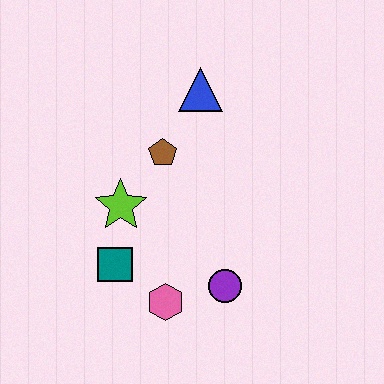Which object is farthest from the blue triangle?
The pink hexagon is farthest from the blue triangle.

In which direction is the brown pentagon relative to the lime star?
The brown pentagon is above the lime star.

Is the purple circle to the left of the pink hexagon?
No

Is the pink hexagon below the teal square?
Yes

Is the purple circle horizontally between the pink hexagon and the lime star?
No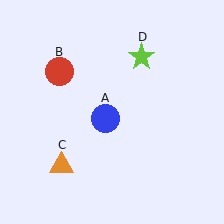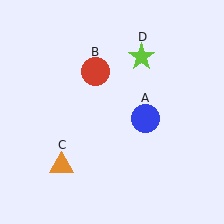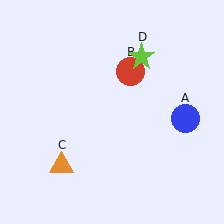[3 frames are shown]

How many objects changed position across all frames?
2 objects changed position: blue circle (object A), red circle (object B).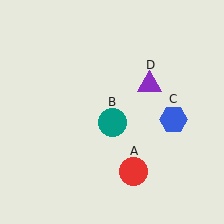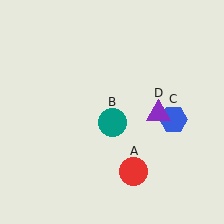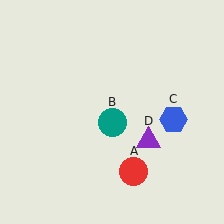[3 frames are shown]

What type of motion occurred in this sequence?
The purple triangle (object D) rotated clockwise around the center of the scene.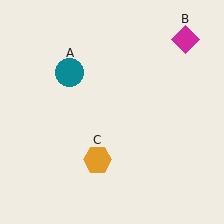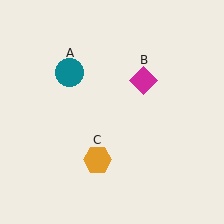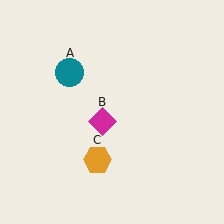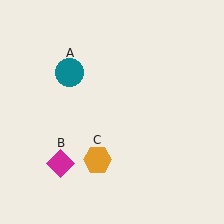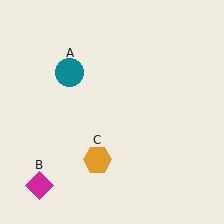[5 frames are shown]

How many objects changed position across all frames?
1 object changed position: magenta diamond (object B).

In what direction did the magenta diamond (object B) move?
The magenta diamond (object B) moved down and to the left.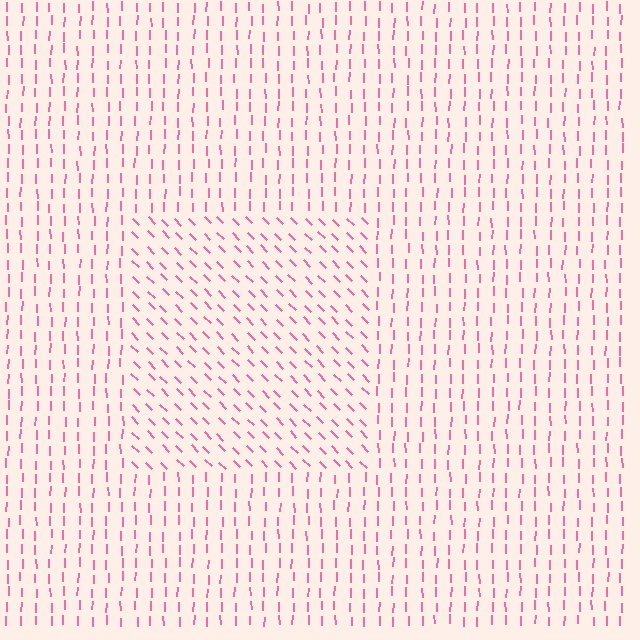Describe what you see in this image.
The image is filled with small pink line segments. A rectangle region in the image has lines oriented differently from the surrounding lines, creating a visible texture boundary.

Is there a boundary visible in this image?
Yes, there is a texture boundary formed by a change in line orientation.